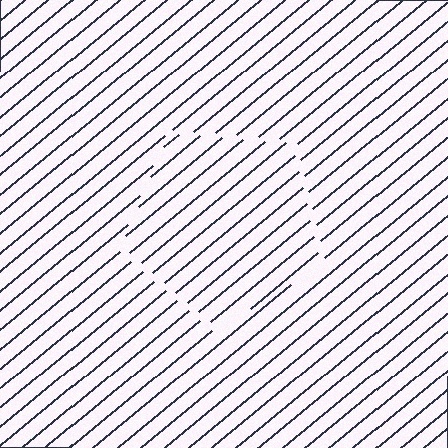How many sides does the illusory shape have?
5 sides — the line-ends trace a pentagon.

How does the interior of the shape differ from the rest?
The interior of the shape contains the same grating, shifted by half a period — the contour is defined by the phase discontinuity where line-ends from the inner and outer gratings abut.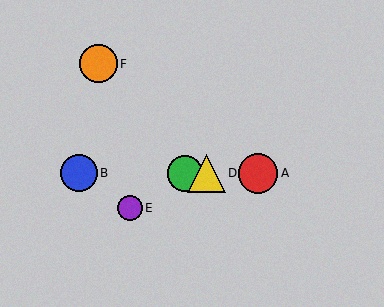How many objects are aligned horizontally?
4 objects (A, B, C, D) are aligned horizontally.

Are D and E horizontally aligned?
No, D is at y≈173 and E is at y≈208.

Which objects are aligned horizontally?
Objects A, B, C, D are aligned horizontally.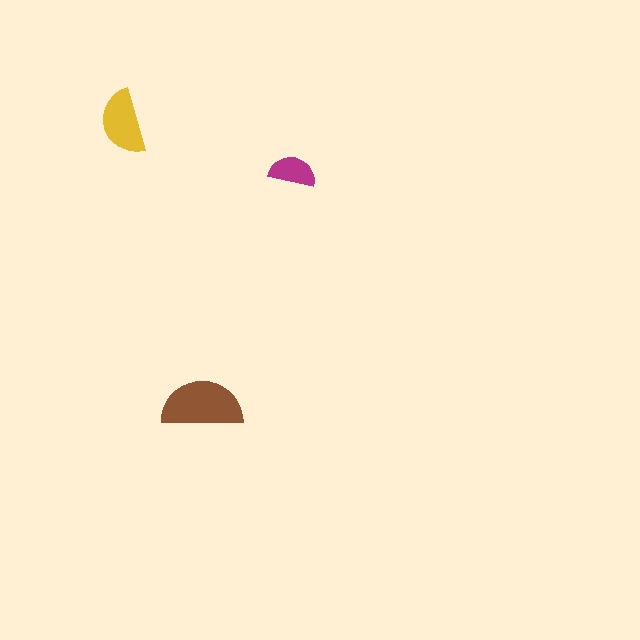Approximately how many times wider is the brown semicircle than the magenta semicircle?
About 1.5 times wider.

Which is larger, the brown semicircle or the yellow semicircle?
The brown one.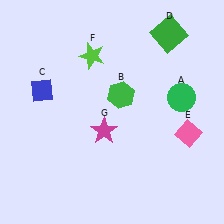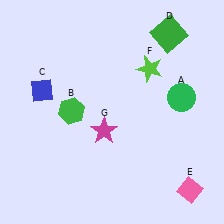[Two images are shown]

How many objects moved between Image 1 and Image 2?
3 objects moved between the two images.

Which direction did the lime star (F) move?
The lime star (F) moved right.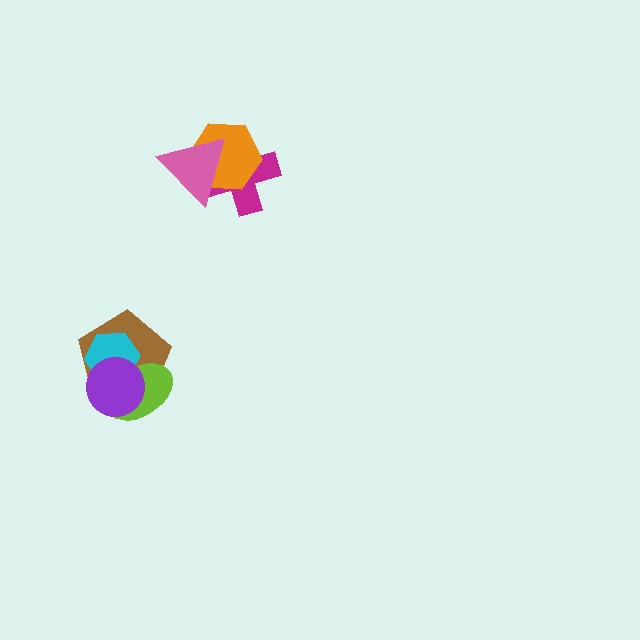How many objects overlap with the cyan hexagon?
3 objects overlap with the cyan hexagon.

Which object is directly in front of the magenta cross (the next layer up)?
The orange hexagon is directly in front of the magenta cross.